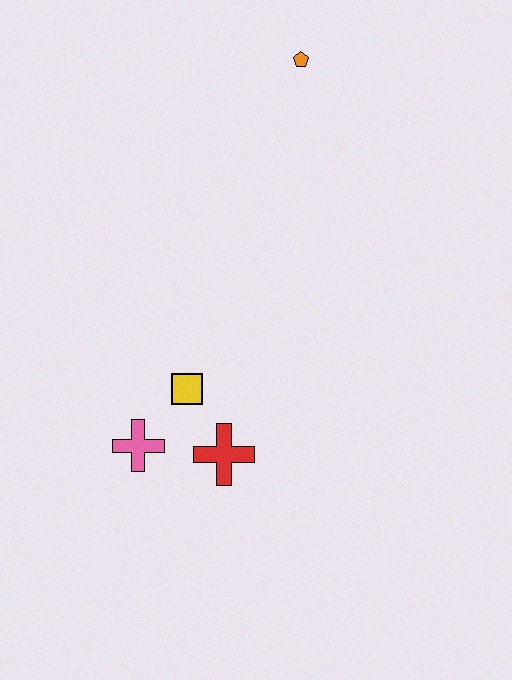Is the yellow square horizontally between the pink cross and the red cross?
Yes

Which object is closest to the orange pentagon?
The yellow square is closest to the orange pentagon.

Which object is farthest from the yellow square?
The orange pentagon is farthest from the yellow square.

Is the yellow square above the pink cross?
Yes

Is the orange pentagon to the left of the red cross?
No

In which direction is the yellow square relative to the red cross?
The yellow square is above the red cross.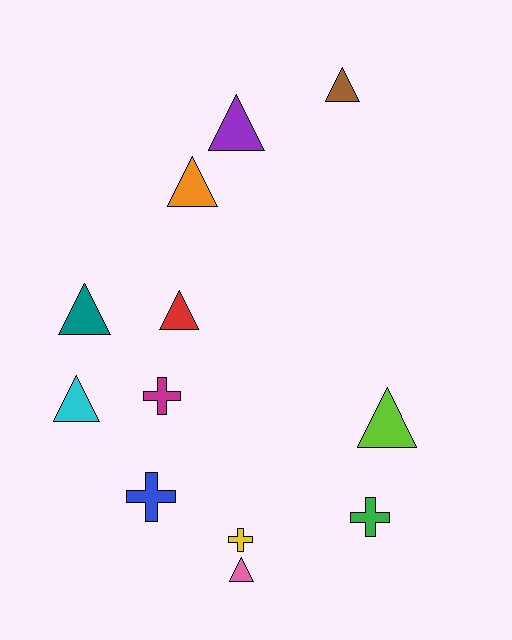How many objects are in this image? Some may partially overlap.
There are 12 objects.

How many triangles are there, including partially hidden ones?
There are 8 triangles.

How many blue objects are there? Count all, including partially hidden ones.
There is 1 blue object.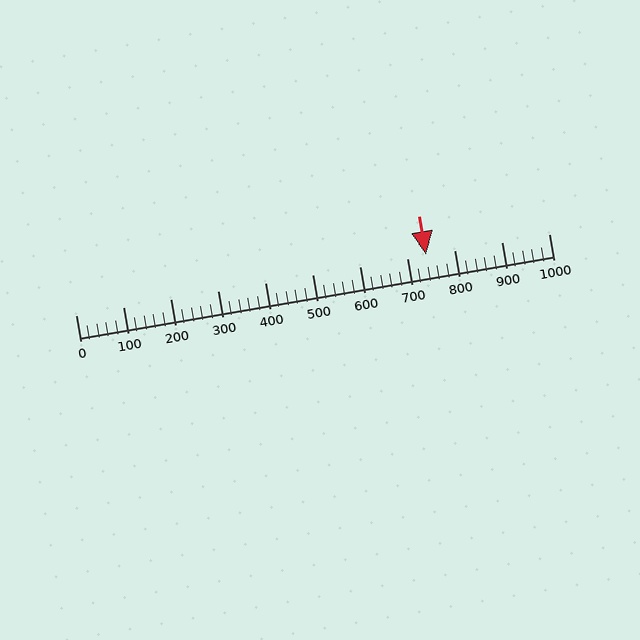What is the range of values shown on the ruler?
The ruler shows values from 0 to 1000.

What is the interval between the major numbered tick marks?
The major tick marks are spaced 100 units apart.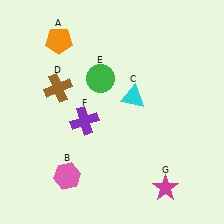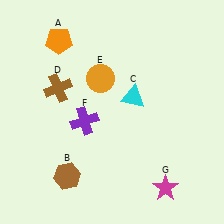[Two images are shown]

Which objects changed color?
B changed from pink to brown. E changed from green to orange.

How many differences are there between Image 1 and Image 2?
There are 2 differences between the two images.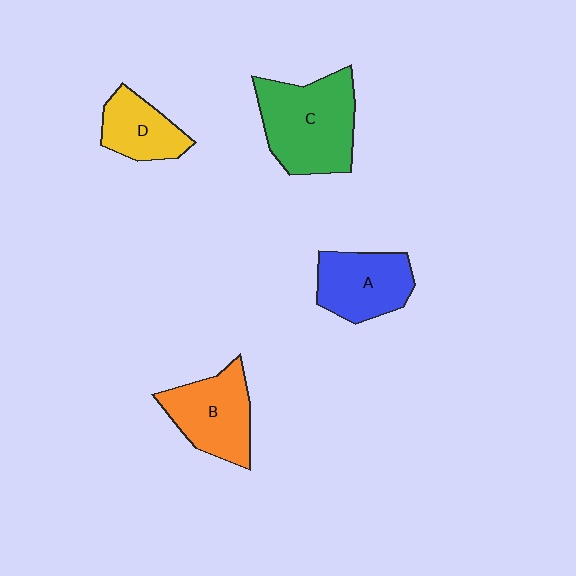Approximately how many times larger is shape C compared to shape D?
Approximately 1.9 times.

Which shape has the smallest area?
Shape D (yellow).